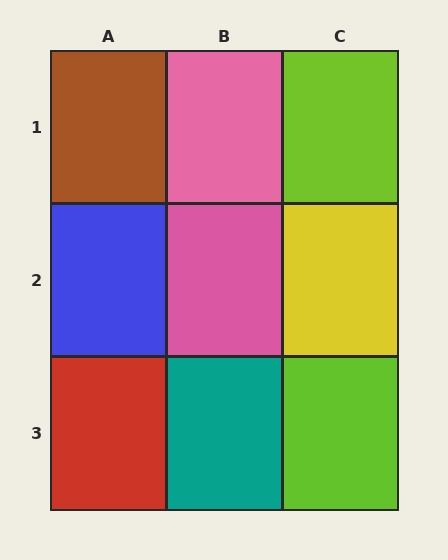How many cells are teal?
1 cell is teal.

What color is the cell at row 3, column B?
Teal.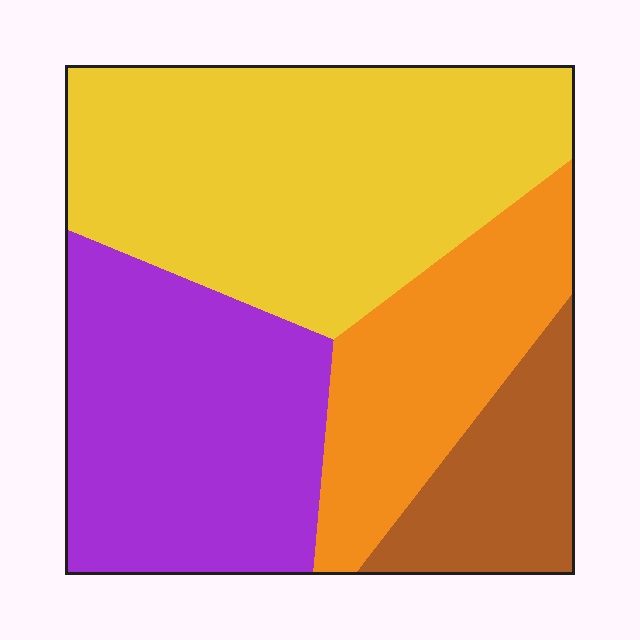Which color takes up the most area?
Yellow, at roughly 40%.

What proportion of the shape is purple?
Purple covers roughly 30% of the shape.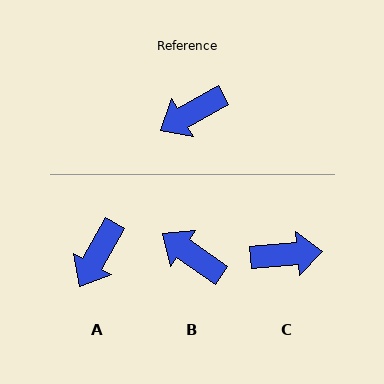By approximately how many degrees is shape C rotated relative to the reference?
Approximately 155 degrees counter-clockwise.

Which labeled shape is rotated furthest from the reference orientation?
C, about 155 degrees away.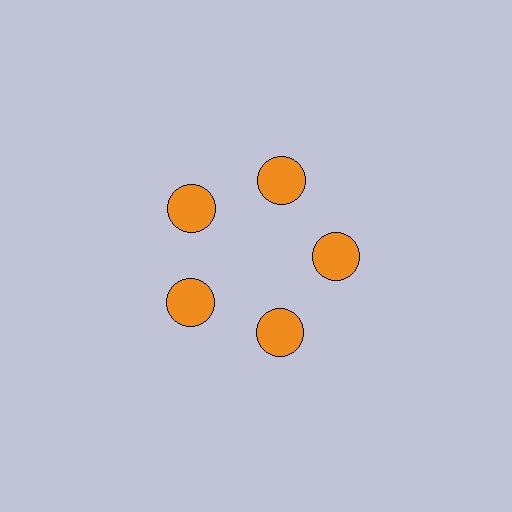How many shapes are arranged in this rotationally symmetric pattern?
There are 5 shapes, arranged in 5 groups of 1.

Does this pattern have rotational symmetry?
Yes, this pattern has 5-fold rotational symmetry. It looks the same after rotating 72 degrees around the center.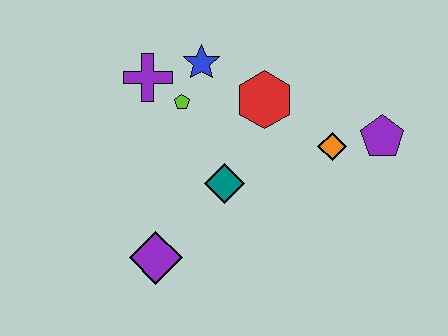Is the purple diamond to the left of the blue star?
Yes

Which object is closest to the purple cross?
The lime pentagon is closest to the purple cross.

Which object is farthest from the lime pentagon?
The purple pentagon is farthest from the lime pentagon.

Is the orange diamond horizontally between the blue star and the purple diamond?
No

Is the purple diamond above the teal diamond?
No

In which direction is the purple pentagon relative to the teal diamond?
The purple pentagon is to the right of the teal diamond.